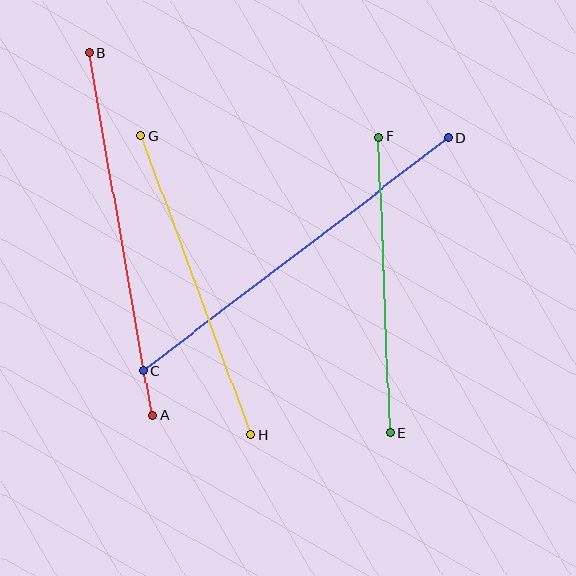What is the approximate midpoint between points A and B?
The midpoint is at approximately (121, 234) pixels.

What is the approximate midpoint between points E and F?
The midpoint is at approximately (384, 285) pixels.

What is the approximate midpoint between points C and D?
The midpoint is at approximately (296, 254) pixels.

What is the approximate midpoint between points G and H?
The midpoint is at approximately (196, 285) pixels.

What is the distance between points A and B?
The distance is approximately 368 pixels.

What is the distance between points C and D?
The distance is approximately 383 pixels.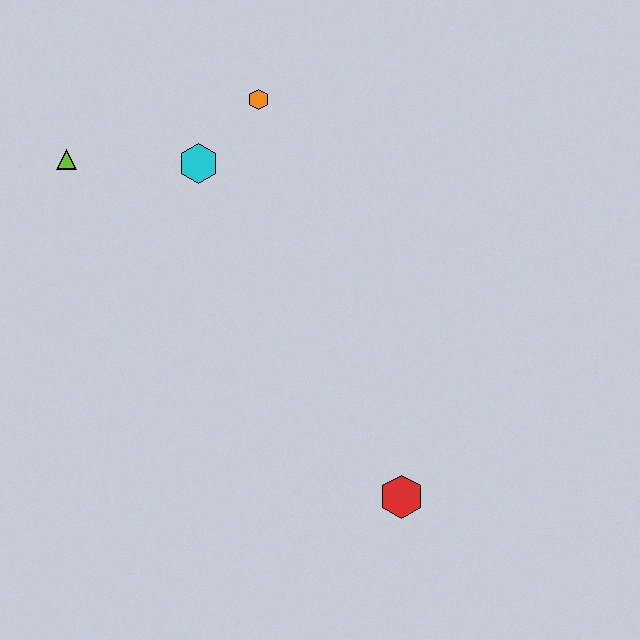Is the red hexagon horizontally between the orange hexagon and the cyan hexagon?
No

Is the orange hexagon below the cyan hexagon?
No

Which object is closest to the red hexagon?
The cyan hexagon is closest to the red hexagon.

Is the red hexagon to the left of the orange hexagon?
No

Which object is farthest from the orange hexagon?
The red hexagon is farthest from the orange hexagon.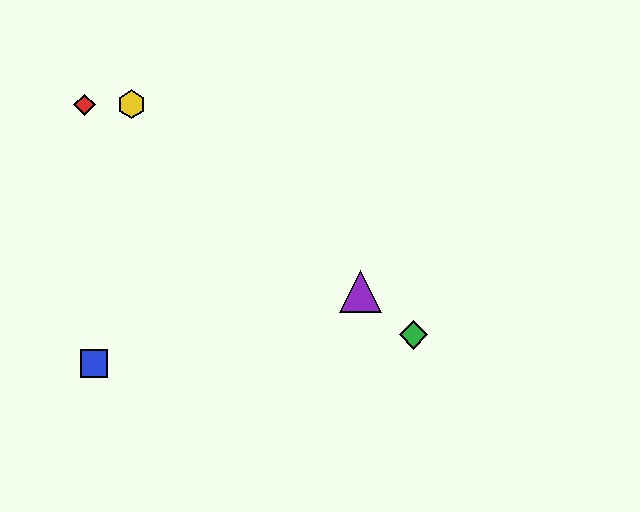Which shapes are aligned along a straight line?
The green diamond, the yellow hexagon, the purple triangle are aligned along a straight line.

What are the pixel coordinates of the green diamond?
The green diamond is at (414, 335).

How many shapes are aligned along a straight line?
3 shapes (the green diamond, the yellow hexagon, the purple triangle) are aligned along a straight line.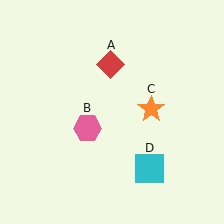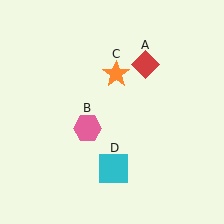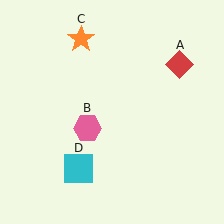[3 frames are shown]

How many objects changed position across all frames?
3 objects changed position: red diamond (object A), orange star (object C), cyan square (object D).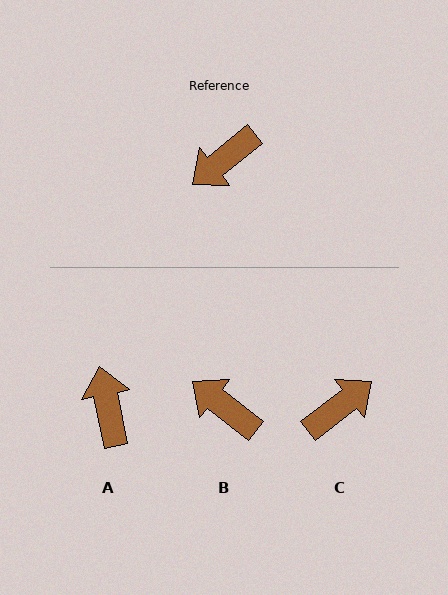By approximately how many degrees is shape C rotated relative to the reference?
Approximately 180 degrees counter-clockwise.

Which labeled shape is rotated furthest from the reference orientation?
C, about 180 degrees away.